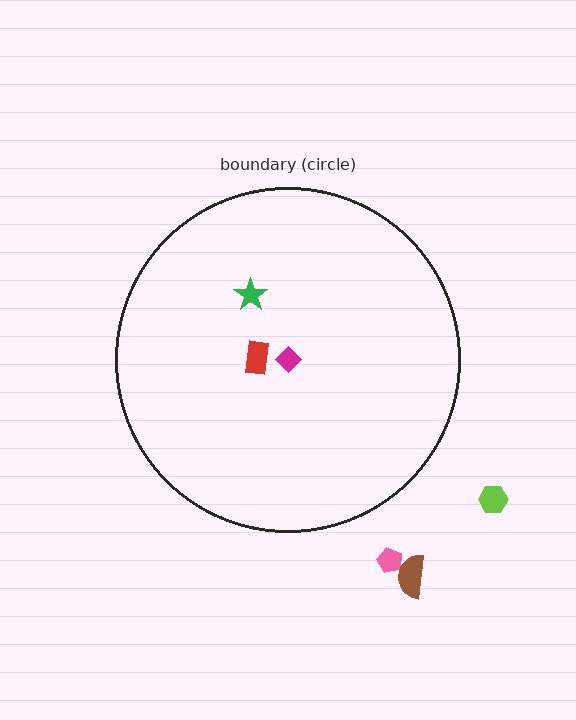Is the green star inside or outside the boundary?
Inside.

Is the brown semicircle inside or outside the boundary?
Outside.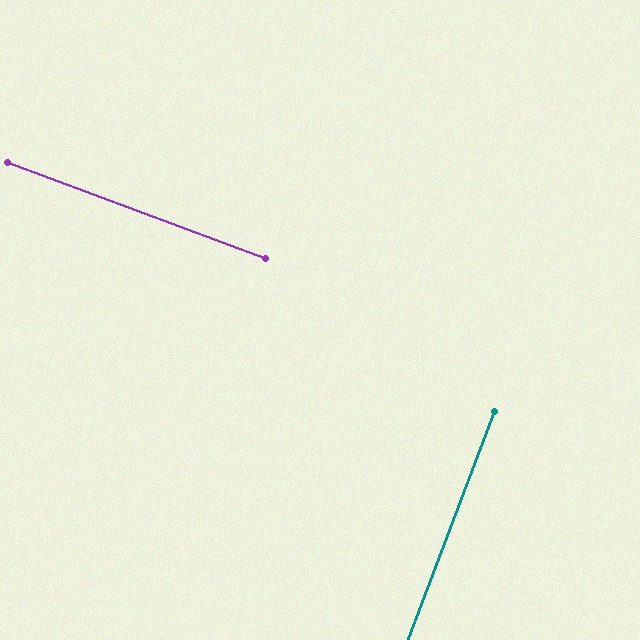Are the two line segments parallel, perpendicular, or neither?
Perpendicular — they meet at approximately 90°.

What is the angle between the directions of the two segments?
Approximately 90 degrees.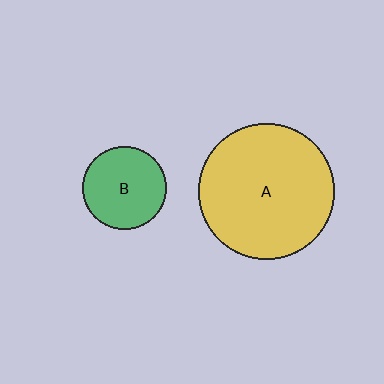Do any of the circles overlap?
No, none of the circles overlap.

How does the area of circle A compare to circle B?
Approximately 2.7 times.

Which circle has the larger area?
Circle A (yellow).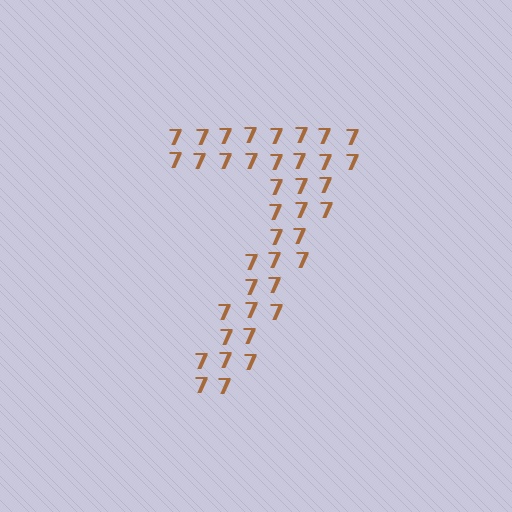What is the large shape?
The large shape is the digit 7.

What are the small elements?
The small elements are digit 7's.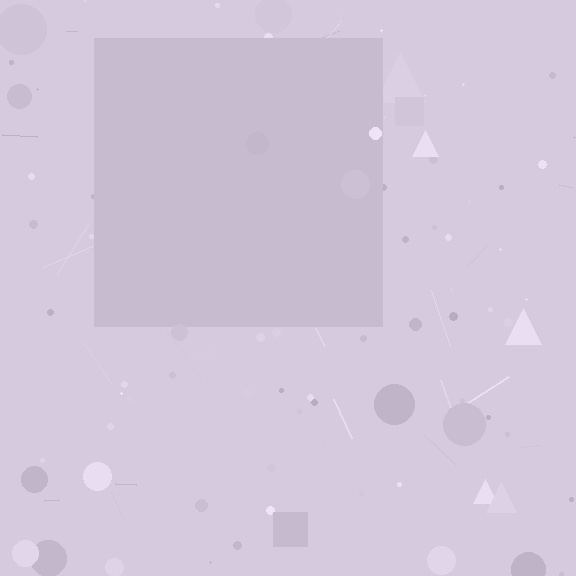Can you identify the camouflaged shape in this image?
The camouflaged shape is a square.